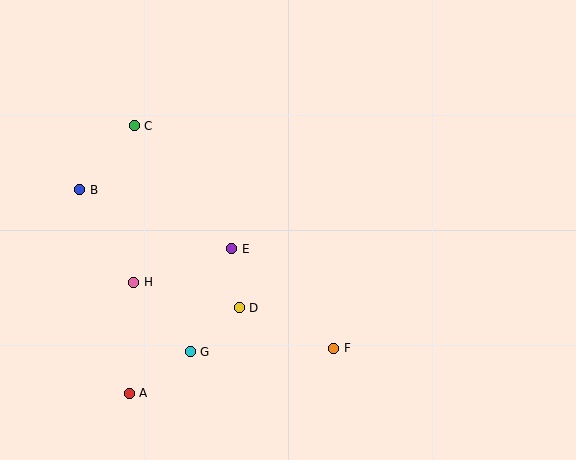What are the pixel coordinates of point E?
Point E is at (232, 249).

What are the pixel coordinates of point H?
Point H is at (134, 282).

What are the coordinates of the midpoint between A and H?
The midpoint between A and H is at (131, 338).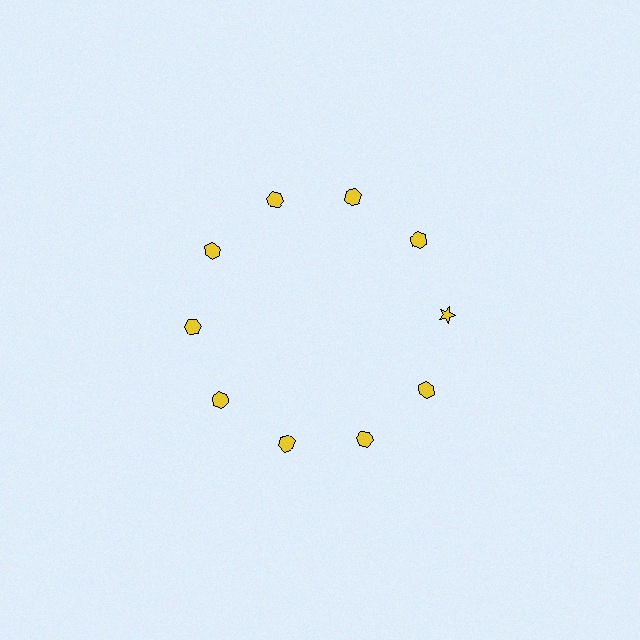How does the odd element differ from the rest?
It has a different shape: star instead of hexagon.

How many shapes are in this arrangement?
There are 10 shapes arranged in a ring pattern.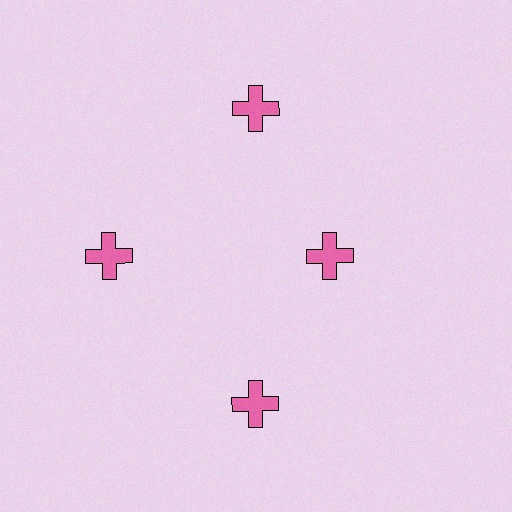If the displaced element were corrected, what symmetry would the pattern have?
It would have 4-fold rotational symmetry — the pattern would map onto itself every 90 degrees.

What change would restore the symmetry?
The symmetry would be restored by moving it outward, back onto the ring so that all 4 crosses sit at equal angles and equal distance from the center.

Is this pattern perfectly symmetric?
No. The 4 pink crosses are arranged in a ring, but one element near the 3 o'clock position is pulled inward toward the center, breaking the 4-fold rotational symmetry.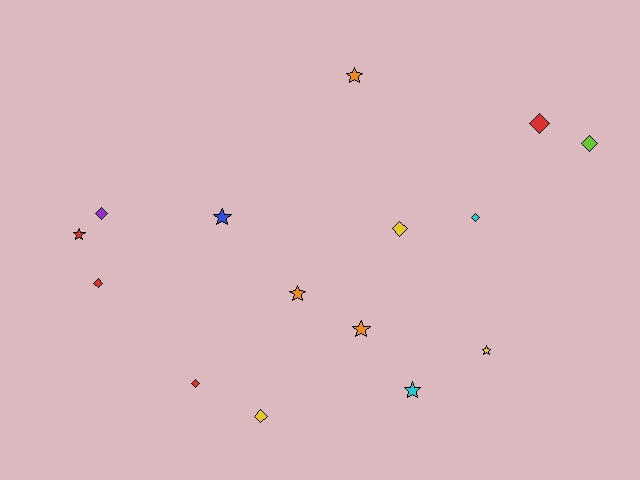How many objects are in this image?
There are 15 objects.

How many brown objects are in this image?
There are no brown objects.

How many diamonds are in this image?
There are 8 diamonds.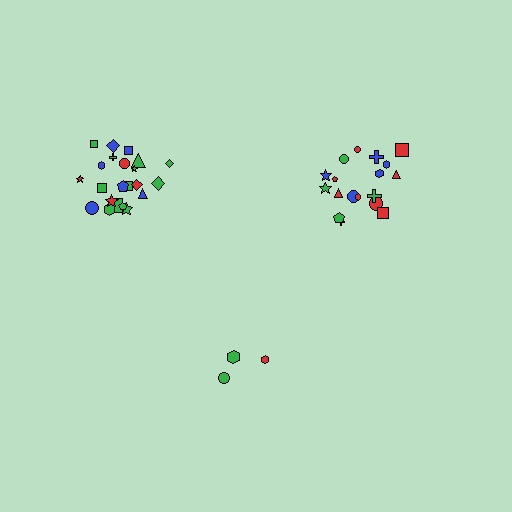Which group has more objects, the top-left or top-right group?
The top-left group.